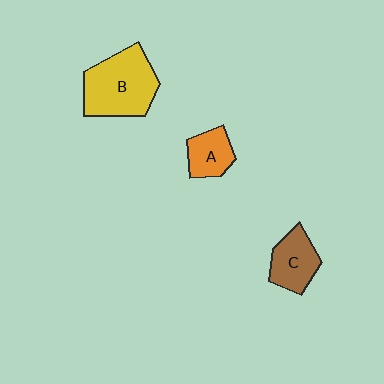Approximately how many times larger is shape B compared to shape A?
Approximately 2.1 times.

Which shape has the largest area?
Shape B (yellow).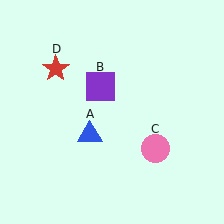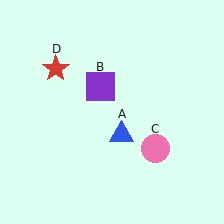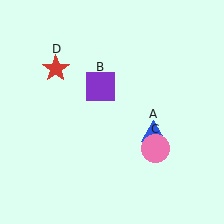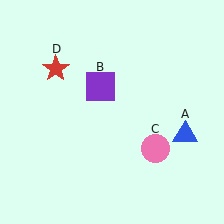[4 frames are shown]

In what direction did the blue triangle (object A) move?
The blue triangle (object A) moved right.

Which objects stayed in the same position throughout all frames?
Purple square (object B) and pink circle (object C) and red star (object D) remained stationary.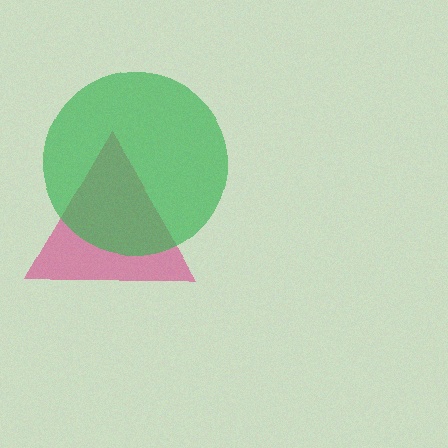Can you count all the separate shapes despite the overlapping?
Yes, there are 2 separate shapes.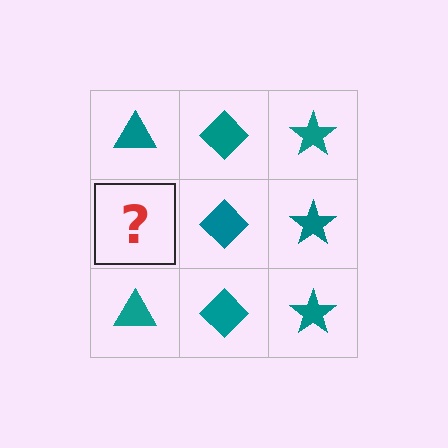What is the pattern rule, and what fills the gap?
The rule is that each column has a consistent shape. The gap should be filled with a teal triangle.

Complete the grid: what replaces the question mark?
The question mark should be replaced with a teal triangle.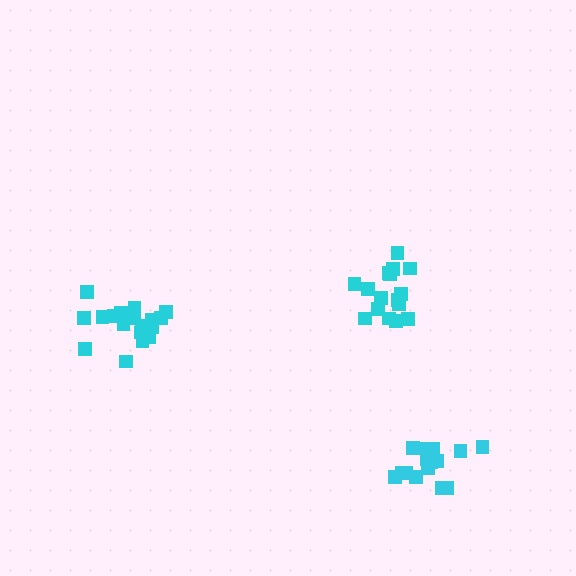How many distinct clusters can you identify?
There are 3 distinct clusters.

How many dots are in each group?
Group 1: 16 dots, Group 2: 20 dots, Group 3: 16 dots (52 total).